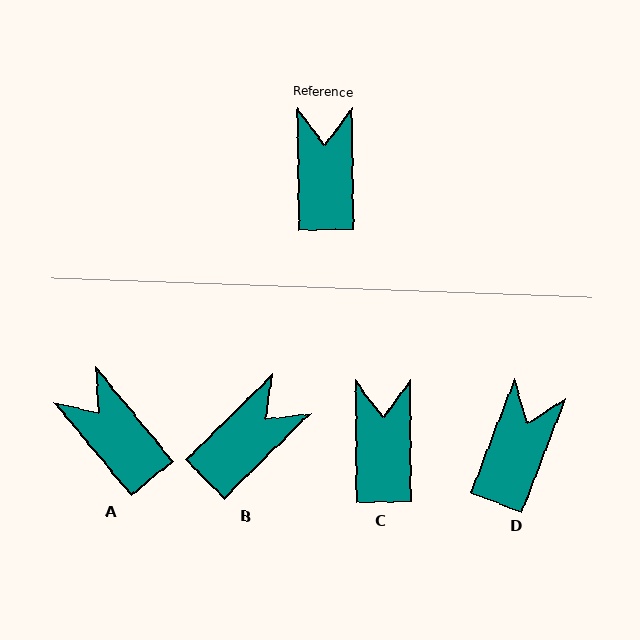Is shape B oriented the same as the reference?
No, it is off by about 46 degrees.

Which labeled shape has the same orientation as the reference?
C.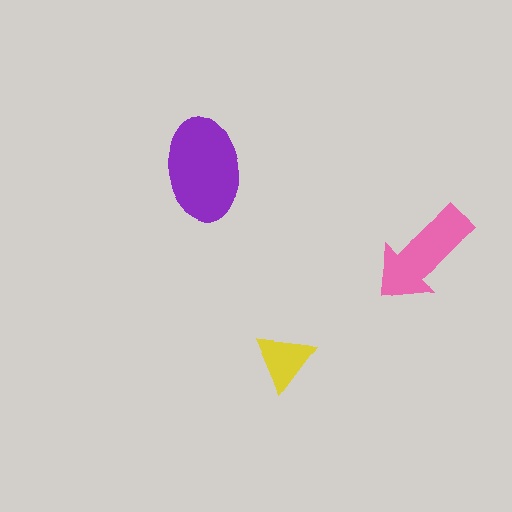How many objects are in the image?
There are 3 objects in the image.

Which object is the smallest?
The yellow triangle.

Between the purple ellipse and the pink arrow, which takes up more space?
The purple ellipse.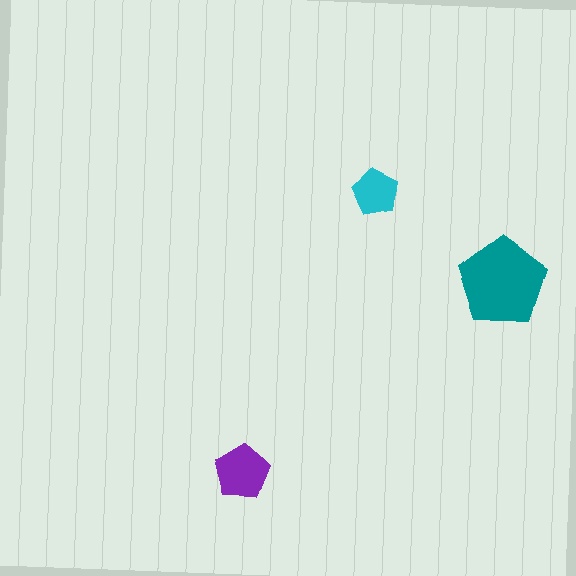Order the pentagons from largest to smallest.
the teal one, the purple one, the cyan one.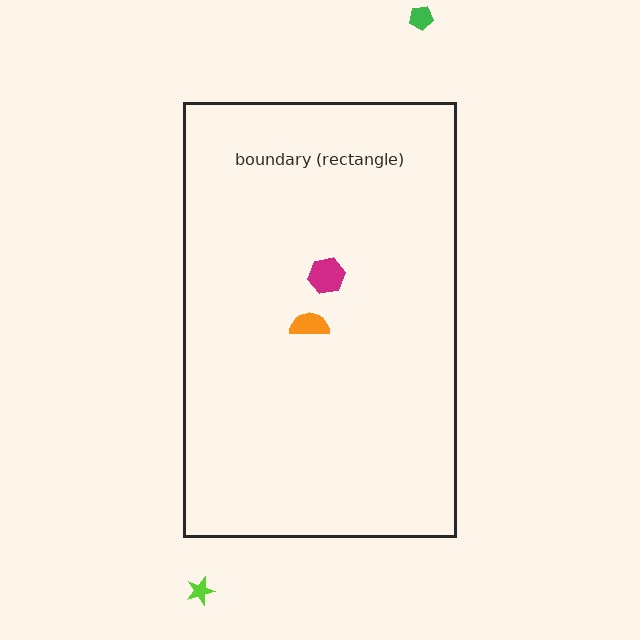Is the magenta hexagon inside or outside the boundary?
Inside.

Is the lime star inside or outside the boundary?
Outside.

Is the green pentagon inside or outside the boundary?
Outside.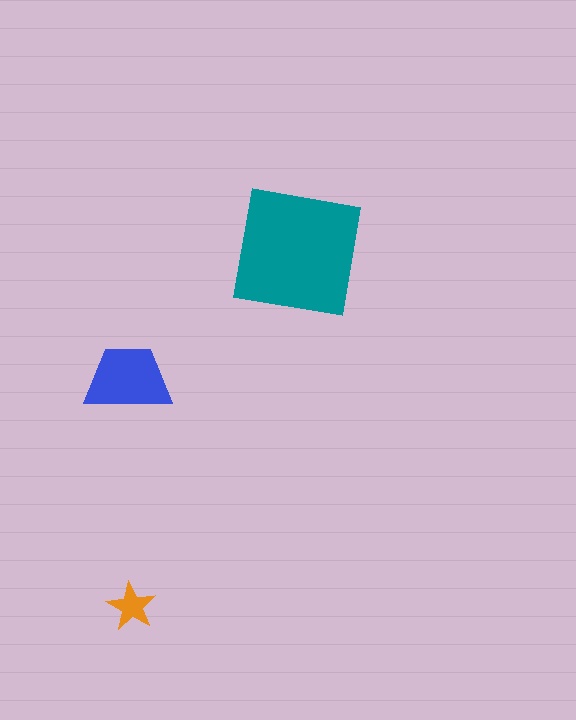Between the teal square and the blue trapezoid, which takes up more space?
The teal square.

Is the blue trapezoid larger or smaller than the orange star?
Larger.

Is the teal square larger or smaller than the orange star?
Larger.